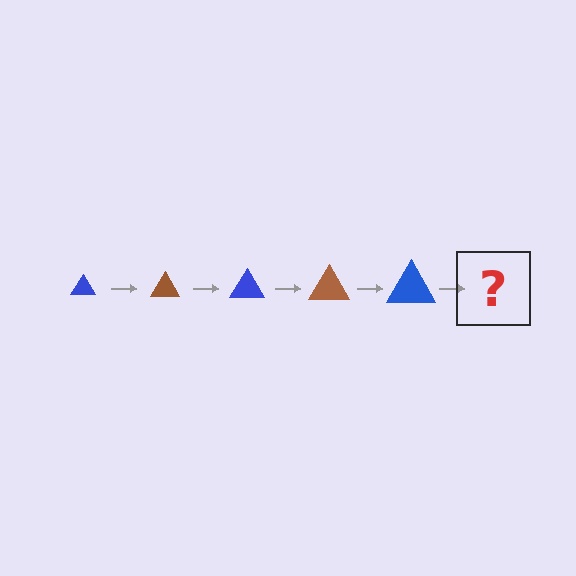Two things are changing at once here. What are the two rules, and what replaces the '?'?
The two rules are that the triangle grows larger each step and the color cycles through blue and brown. The '?' should be a brown triangle, larger than the previous one.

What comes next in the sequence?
The next element should be a brown triangle, larger than the previous one.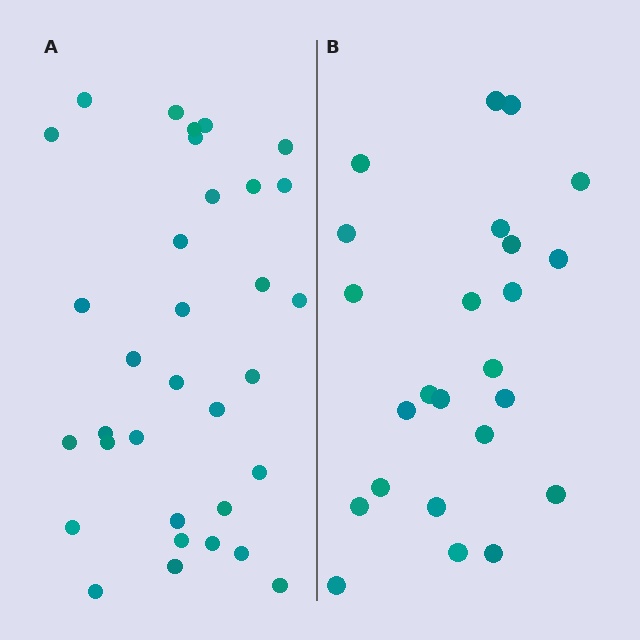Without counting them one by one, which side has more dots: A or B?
Region A (the left region) has more dots.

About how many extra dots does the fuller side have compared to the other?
Region A has roughly 8 or so more dots than region B.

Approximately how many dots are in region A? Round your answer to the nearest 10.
About 30 dots. (The exact count is 33, which rounds to 30.)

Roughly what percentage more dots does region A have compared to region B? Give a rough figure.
About 40% more.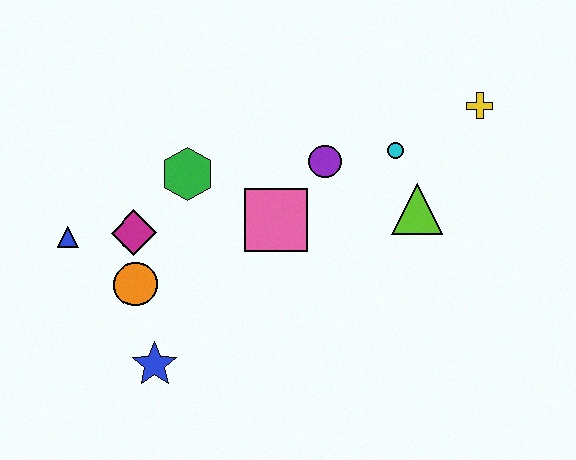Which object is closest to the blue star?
The orange circle is closest to the blue star.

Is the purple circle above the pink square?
Yes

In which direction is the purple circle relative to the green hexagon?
The purple circle is to the right of the green hexagon.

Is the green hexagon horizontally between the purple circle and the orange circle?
Yes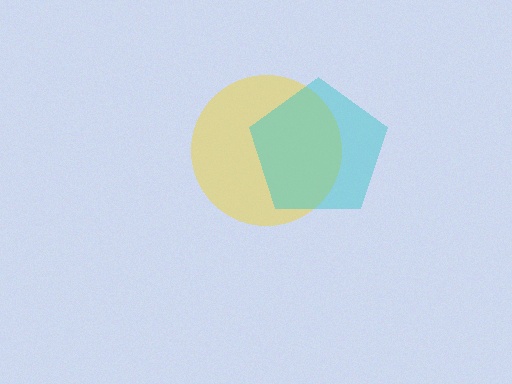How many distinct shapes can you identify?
There are 2 distinct shapes: a yellow circle, a cyan pentagon.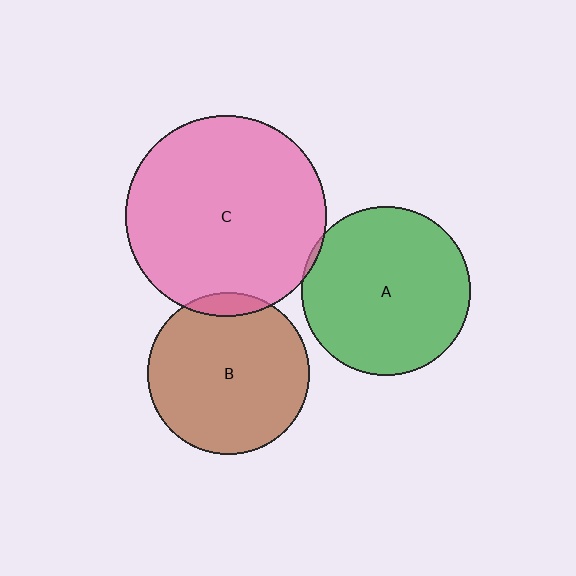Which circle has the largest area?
Circle C (pink).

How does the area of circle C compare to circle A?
Approximately 1.4 times.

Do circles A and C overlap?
Yes.